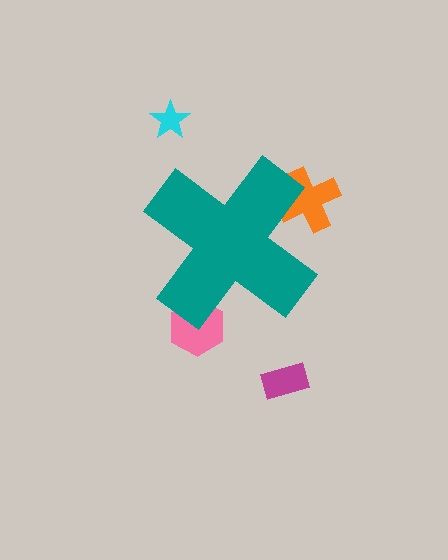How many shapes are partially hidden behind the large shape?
2 shapes are partially hidden.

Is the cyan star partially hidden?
No, the cyan star is fully visible.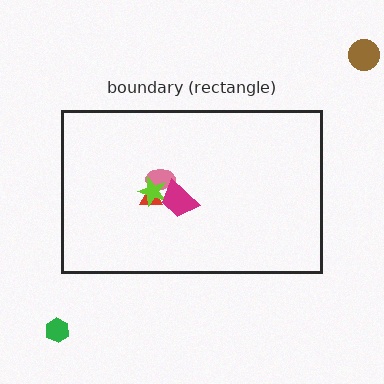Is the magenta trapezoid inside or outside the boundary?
Inside.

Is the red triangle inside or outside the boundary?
Inside.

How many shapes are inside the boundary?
4 inside, 2 outside.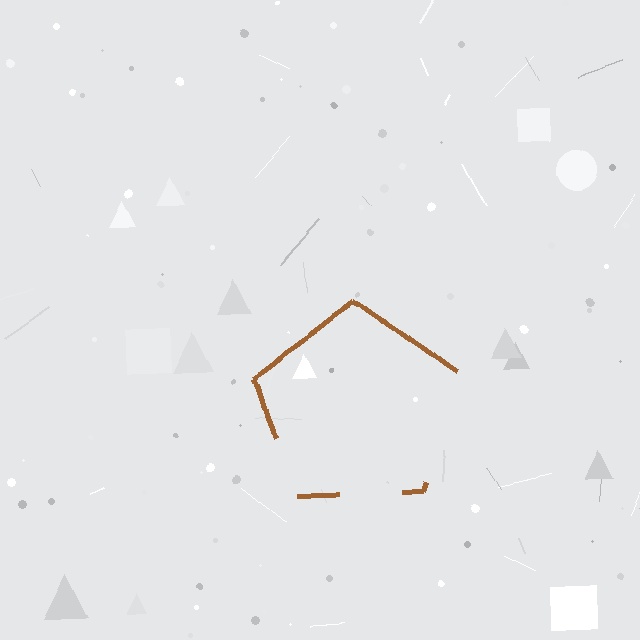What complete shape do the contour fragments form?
The contour fragments form a pentagon.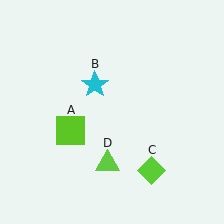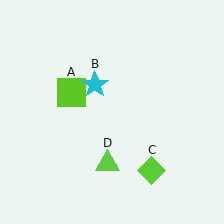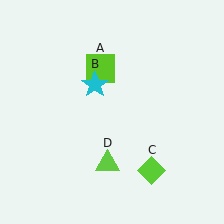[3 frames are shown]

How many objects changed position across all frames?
1 object changed position: lime square (object A).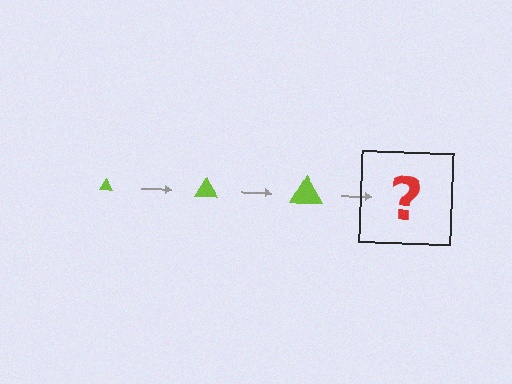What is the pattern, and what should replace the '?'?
The pattern is that the triangle gets progressively larger each step. The '?' should be a lime triangle, larger than the previous one.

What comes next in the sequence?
The next element should be a lime triangle, larger than the previous one.